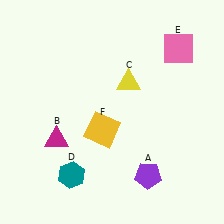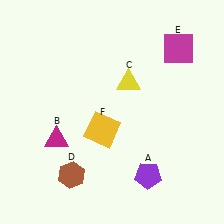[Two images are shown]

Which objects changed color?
D changed from teal to brown. E changed from pink to magenta.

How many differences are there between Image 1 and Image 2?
There are 2 differences between the two images.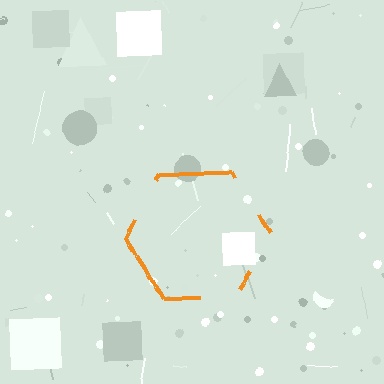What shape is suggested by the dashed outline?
The dashed outline suggests a hexagon.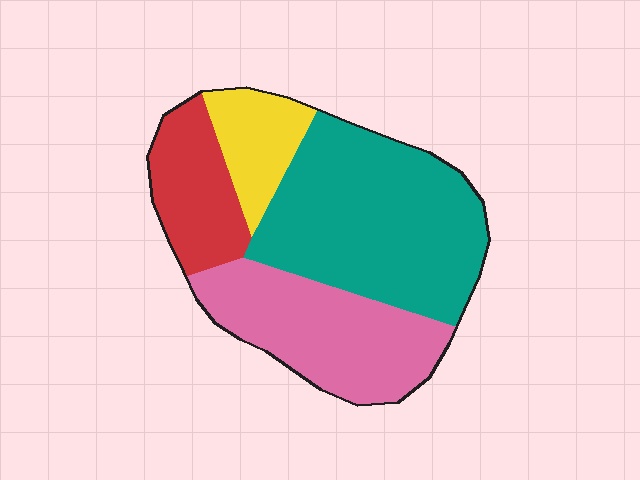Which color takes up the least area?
Yellow, at roughly 10%.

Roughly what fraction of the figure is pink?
Pink takes up between a sixth and a third of the figure.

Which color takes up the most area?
Teal, at roughly 45%.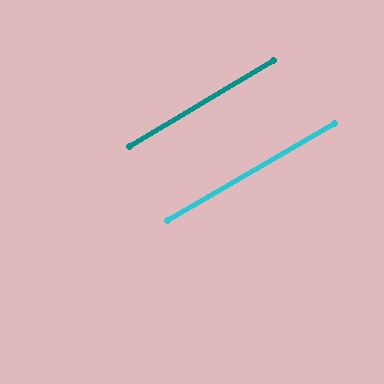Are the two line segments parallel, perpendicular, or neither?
Parallel — their directions differ by only 0.5°.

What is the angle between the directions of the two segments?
Approximately 1 degree.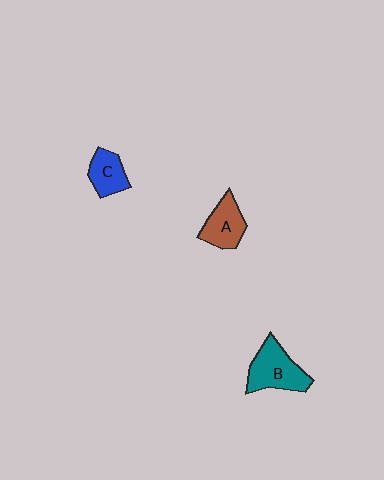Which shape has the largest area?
Shape B (teal).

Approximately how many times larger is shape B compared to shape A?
Approximately 1.3 times.